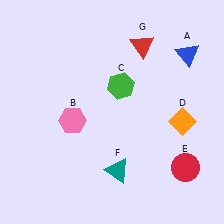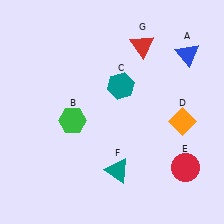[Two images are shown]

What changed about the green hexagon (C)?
In Image 1, C is green. In Image 2, it changed to teal.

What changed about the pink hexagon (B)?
In Image 1, B is pink. In Image 2, it changed to green.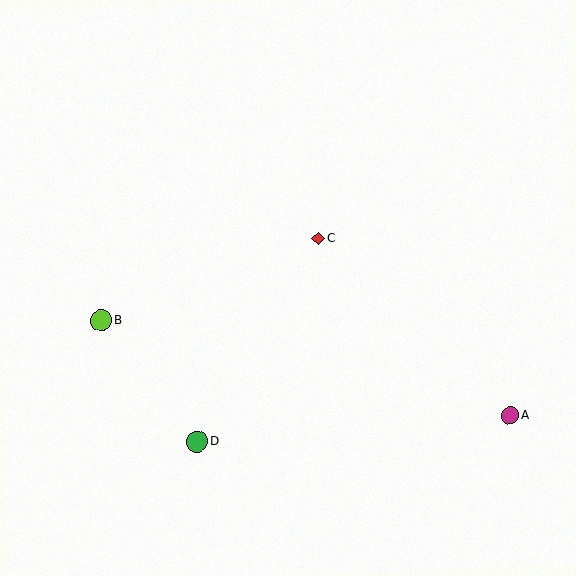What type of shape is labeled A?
Shape A is a magenta circle.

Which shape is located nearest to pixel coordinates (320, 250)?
The red diamond (labeled C) at (318, 239) is nearest to that location.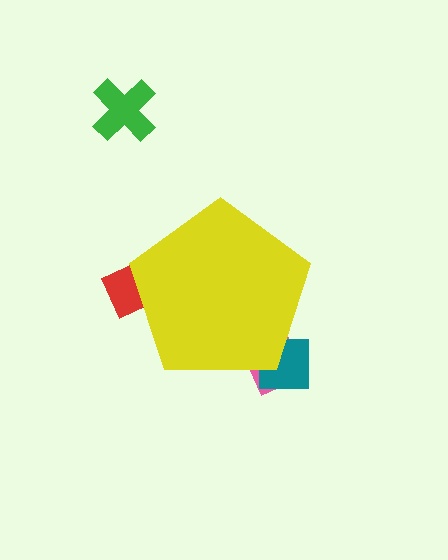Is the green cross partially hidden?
No, the green cross is fully visible.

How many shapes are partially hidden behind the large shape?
3 shapes are partially hidden.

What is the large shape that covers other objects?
A yellow pentagon.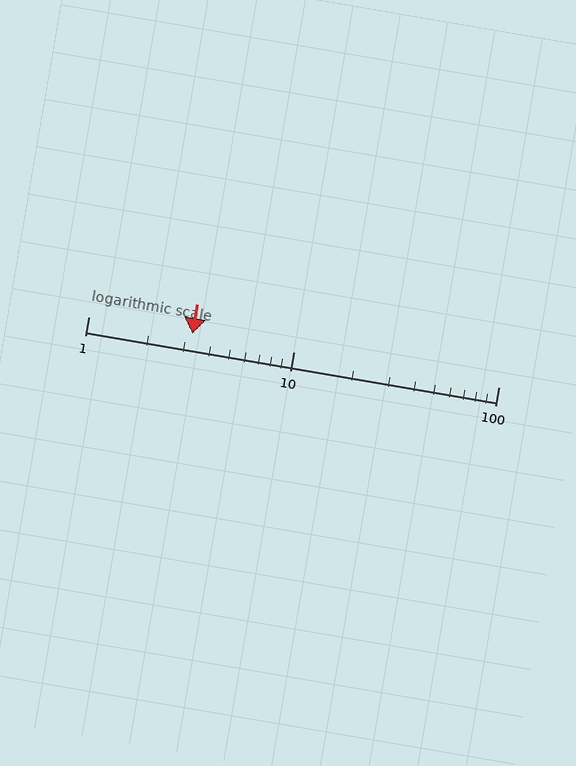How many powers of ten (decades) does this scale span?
The scale spans 2 decades, from 1 to 100.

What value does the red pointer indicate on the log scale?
The pointer indicates approximately 3.2.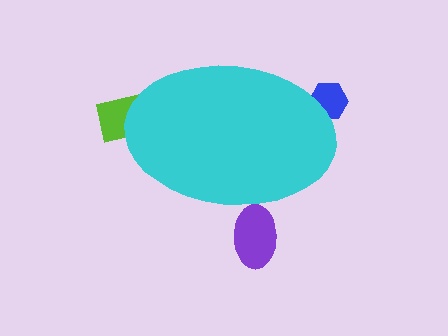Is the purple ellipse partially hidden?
Yes, the purple ellipse is partially hidden behind the cyan ellipse.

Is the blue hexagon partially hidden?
Yes, the blue hexagon is partially hidden behind the cyan ellipse.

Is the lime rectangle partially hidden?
Yes, the lime rectangle is partially hidden behind the cyan ellipse.